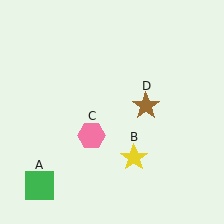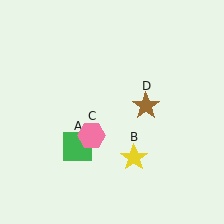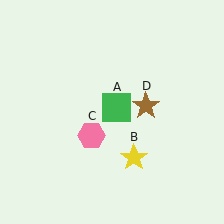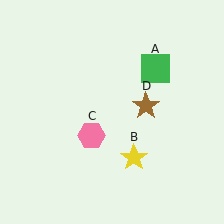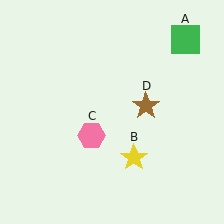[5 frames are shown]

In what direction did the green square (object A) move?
The green square (object A) moved up and to the right.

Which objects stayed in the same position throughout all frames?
Yellow star (object B) and pink hexagon (object C) and brown star (object D) remained stationary.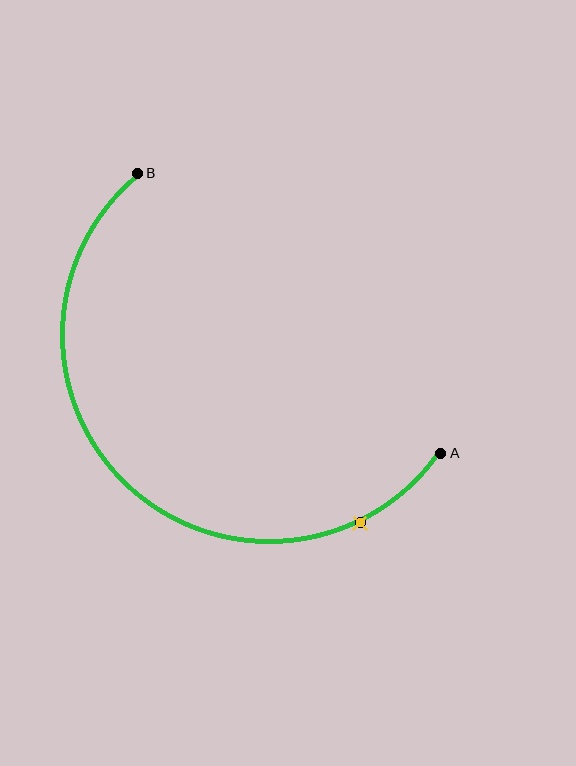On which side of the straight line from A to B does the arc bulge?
The arc bulges below and to the left of the straight line connecting A and B.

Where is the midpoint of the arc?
The arc midpoint is the point on the curve farthest from the straight line joining A and B. It sits below and to the left of that line.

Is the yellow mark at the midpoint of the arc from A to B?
No. The yellow mark lies on the arc but is closer to endpoint A. The arc midpoint would be at the point on the curve equidistant along the arc from both A and B.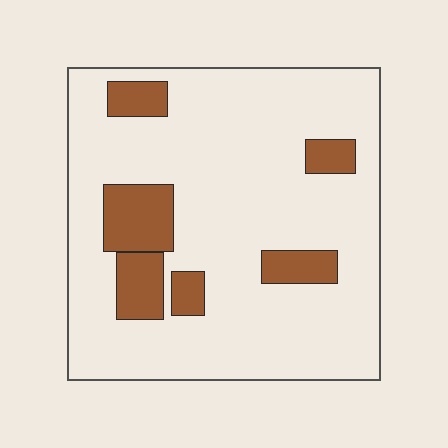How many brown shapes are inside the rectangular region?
6.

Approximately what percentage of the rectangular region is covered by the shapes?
Approximately 15%.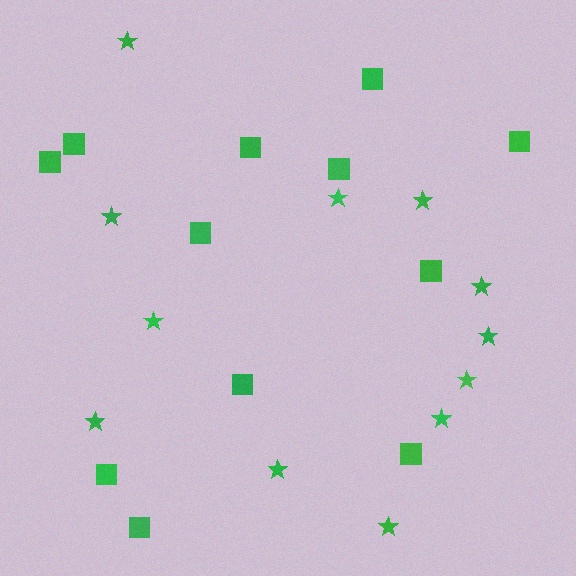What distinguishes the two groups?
There are 2 groups: one group of stars (12) and one group of squares (12).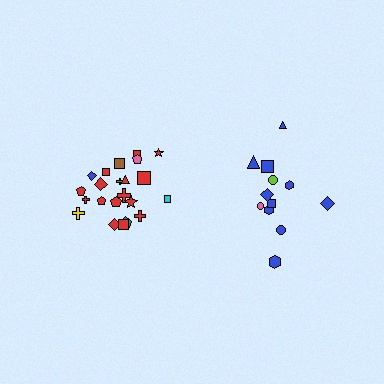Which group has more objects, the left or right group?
The left group.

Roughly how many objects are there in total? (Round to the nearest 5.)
Roughly 35 objects in total.